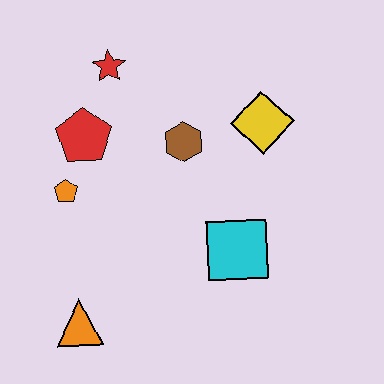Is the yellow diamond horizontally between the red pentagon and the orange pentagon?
No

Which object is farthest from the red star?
The orange triangle is farthest from the red star.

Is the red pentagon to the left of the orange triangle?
No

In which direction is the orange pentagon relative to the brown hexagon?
The orange pentagon is to the left of the brown hexagon.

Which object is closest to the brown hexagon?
The yellow diamond is closest to the brown hexagon.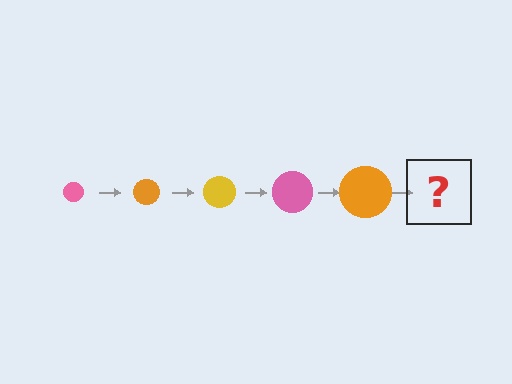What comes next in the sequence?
The next element should be a yellow circle, larger than the previous one.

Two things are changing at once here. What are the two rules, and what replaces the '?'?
The two rules are that the circle grows larger each step and the color cycles through pink, orange, and yellow. The '?' should be a yellow circle, larger than the previous one.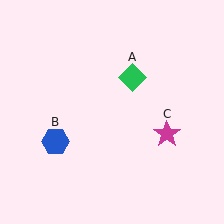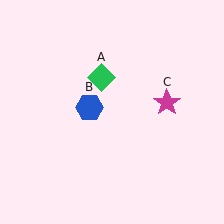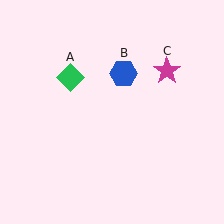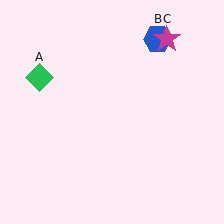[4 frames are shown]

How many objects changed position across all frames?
3 objects changed position: green diamond (object A), blue hexagon (object B), magenta star (object C).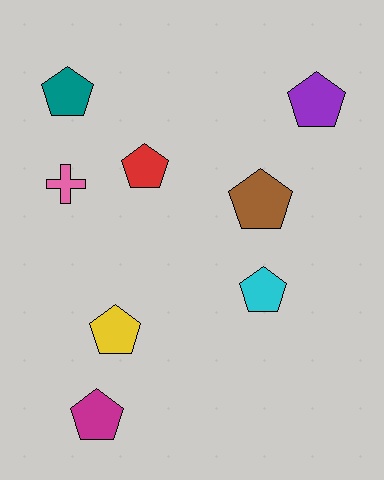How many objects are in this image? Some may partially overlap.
There are 8 objects.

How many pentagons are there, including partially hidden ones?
There are 7 pentagons.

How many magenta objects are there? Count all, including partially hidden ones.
There is 1 magenta object.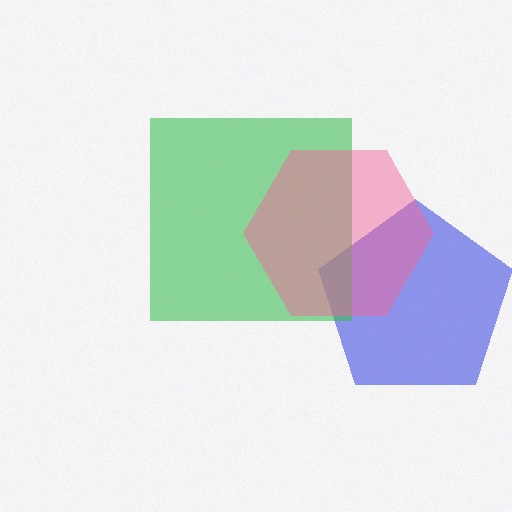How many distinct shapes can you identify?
There are 3 distinct shapes: a blue pentagon, a green square, a pink hexagon.